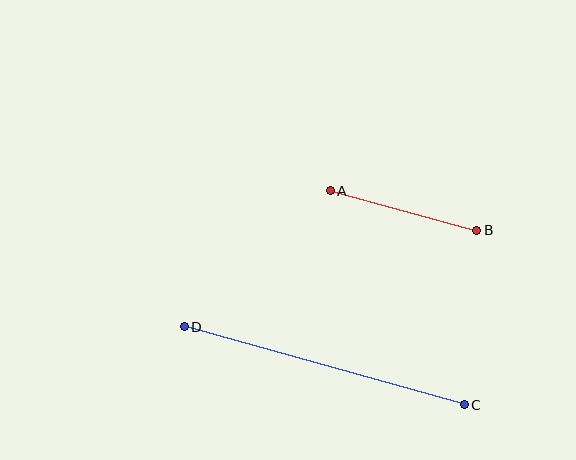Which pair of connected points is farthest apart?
Points C and D are farthest apart.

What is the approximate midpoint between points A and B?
The midpoint is at approximately (403, 210) pixels.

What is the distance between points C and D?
The distance is approximately 290 pixels.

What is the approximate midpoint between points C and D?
The midpoint is at approximately (324, 366) pixels.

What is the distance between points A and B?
The distance is approximately 152 pixels.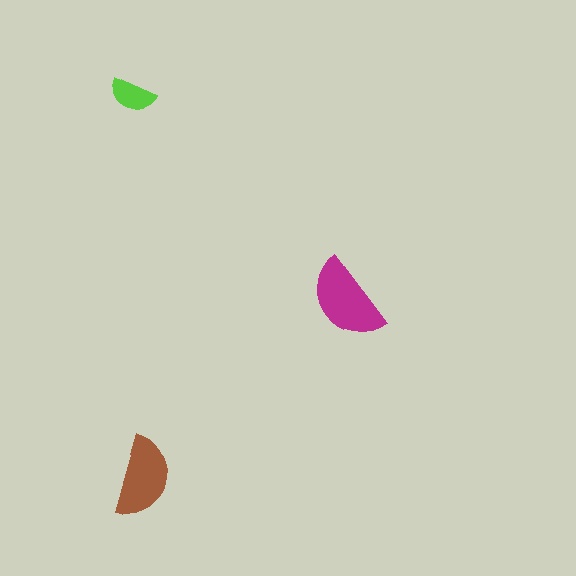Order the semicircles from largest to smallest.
the magenta one, the brown one, the lime one.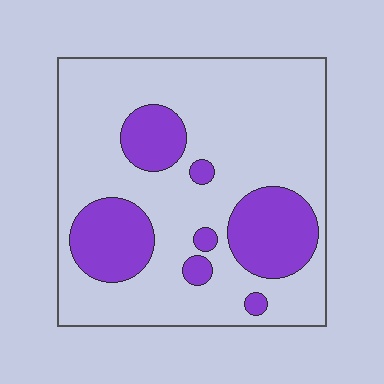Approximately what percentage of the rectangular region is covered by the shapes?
Approximately 25%.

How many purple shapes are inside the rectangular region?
7.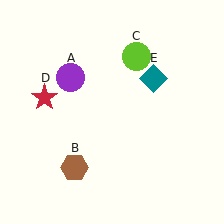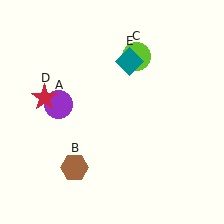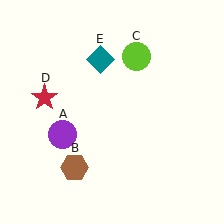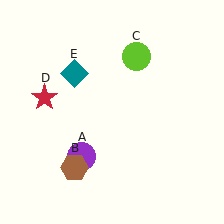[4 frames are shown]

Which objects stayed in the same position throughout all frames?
Brown hexagon (object B) and lime circle (object C) and red star (object D) remained stationary.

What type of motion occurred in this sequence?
The purple circle (object A), teal diamond (object E) rotated counterclockwise around the center of the scene.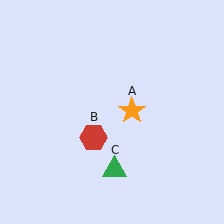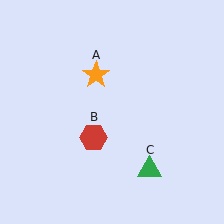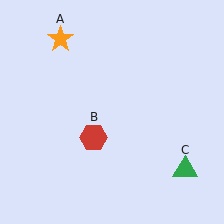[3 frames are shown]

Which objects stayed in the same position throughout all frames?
Red hexagon (object B) remained stationary.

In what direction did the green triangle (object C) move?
The green triangle (object C) moved right.